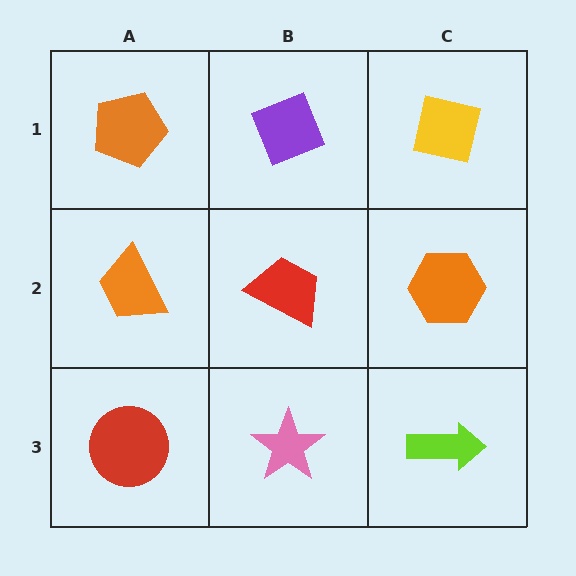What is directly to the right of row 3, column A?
A pink star.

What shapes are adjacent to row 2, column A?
An orange pentagon (row 1, column A), a red circle (row 3, column A), a red trapezoid (row 2, column B).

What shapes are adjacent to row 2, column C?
A yellow square (row 1, column C), a lime arrow (row 3, column C), a red trapezoid (row 2, column B).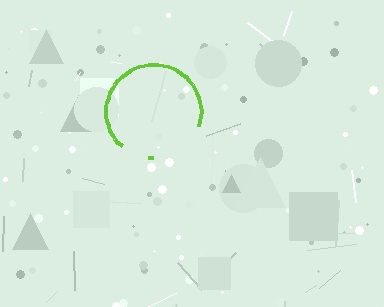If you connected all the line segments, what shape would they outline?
They would outline a circle.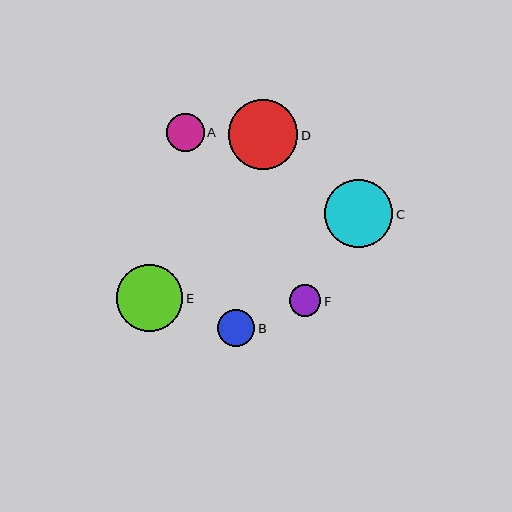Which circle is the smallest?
Circle F is the smallest with a size of approximately 32 pixels.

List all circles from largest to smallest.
From largest to smallest: D, C, E, A, B, F.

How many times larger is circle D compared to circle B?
Circle D is approximately 1.9 times the size of circle B.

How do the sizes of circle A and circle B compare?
Circle A and circle B are approximately the same size.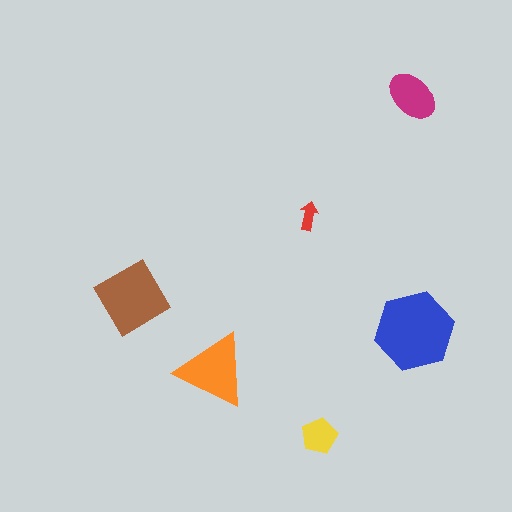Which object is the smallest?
The red arrow.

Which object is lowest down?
The yellow pentagon is bottommost.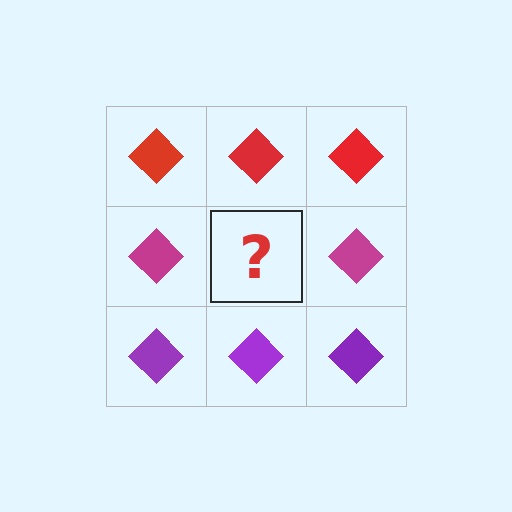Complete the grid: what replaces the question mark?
The question mark should be replaced with a magenta diamond.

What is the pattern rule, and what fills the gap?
The rule is that each row has a consistent color. The gap should be filled with a magenta diamond.